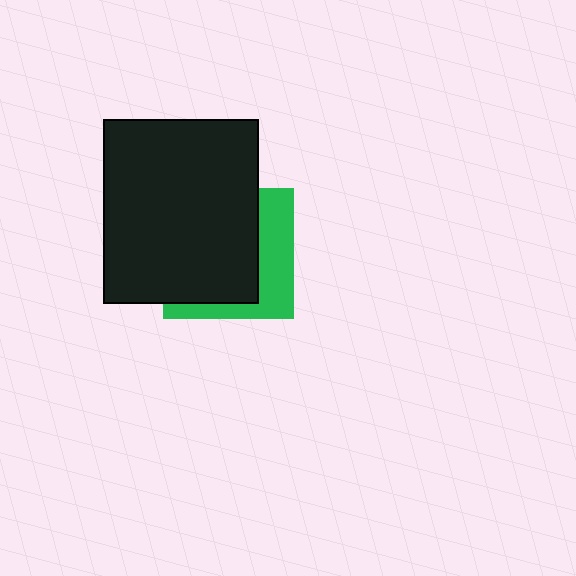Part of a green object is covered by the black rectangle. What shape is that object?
It is a square.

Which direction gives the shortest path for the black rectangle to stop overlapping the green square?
Moving left gives the shortest separation.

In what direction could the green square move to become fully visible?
The green square could move right. That would shift it out from behind the black rectangle entirely.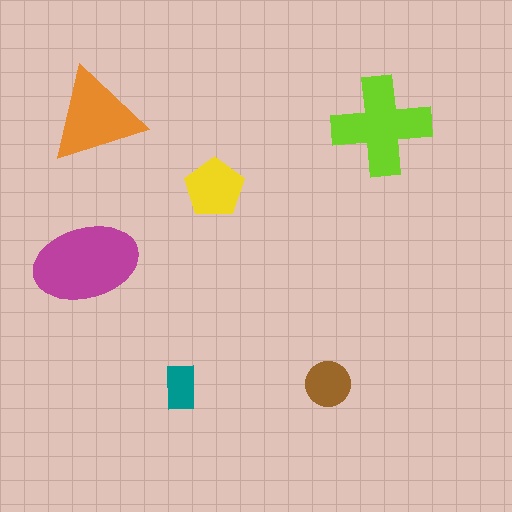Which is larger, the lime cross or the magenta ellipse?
The magenta ellipse.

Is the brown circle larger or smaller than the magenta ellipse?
Smaller.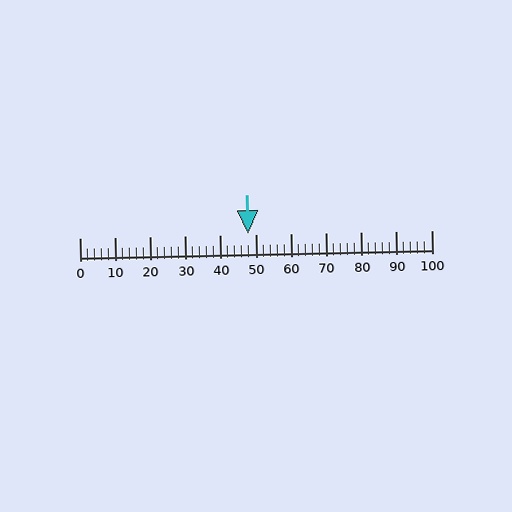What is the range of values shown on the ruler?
The ruler shows values from 0 to 100.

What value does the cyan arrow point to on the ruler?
The cyan arrow points to approximately 48.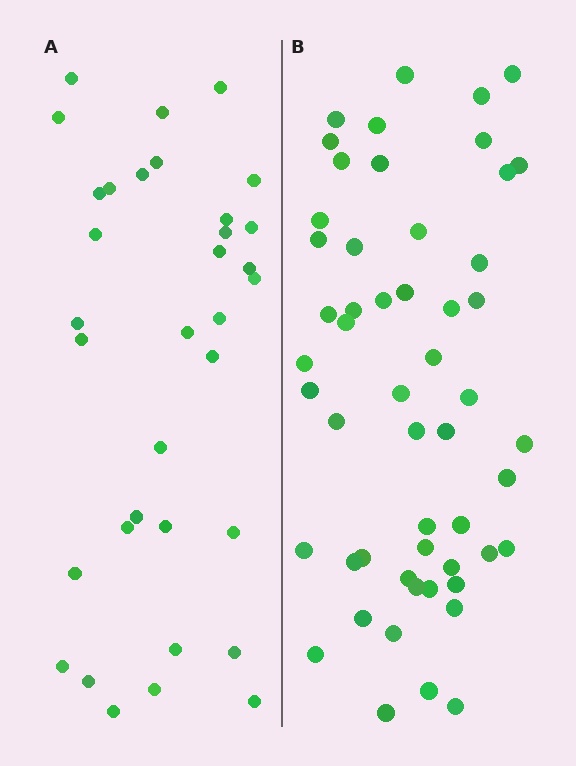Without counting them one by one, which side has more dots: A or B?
Region B (the right region) has more dots.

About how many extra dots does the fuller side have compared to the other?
Region B has approximately 20 more dots than region A.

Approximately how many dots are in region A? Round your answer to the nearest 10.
About 30 dots. (The exact count is 34, which rounds to 30.)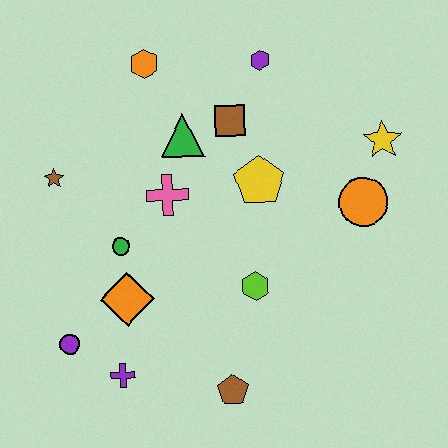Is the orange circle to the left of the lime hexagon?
No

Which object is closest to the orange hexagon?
The green triangle is closest to the orange hexagon.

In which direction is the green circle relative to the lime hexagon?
The green circle is to the left of the lime hexagon.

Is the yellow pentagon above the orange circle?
Yes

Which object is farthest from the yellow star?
The purple circle is farthest from the yellow star.